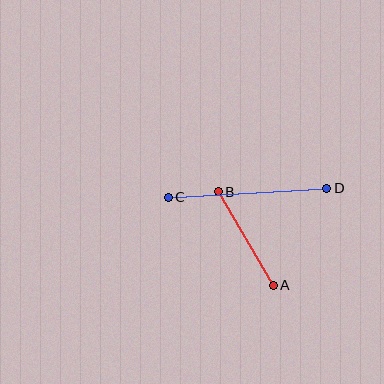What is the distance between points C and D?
The distance is approximately 159 pixels.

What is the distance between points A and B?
The distance is approximately 109 pixels.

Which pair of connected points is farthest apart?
Points C and D are farthest apart.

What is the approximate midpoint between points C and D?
The midpoint is at approximately (248, 193) pixels.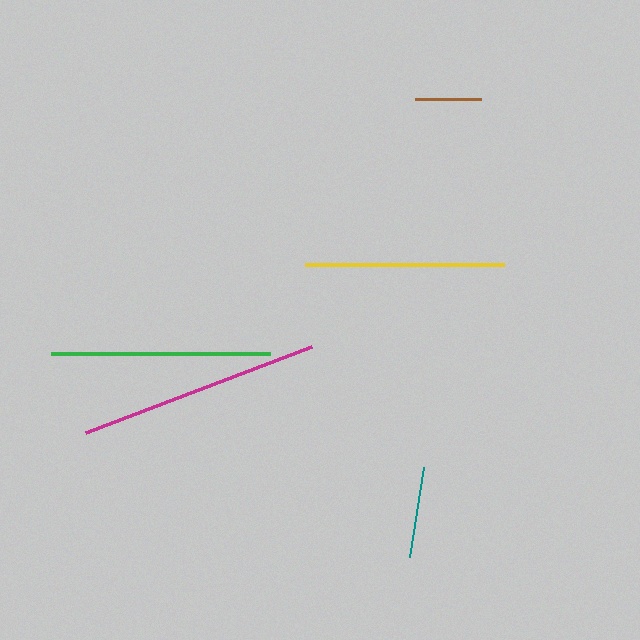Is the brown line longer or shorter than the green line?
The green line is longer than the brown line.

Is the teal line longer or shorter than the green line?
The green line is longer than the teal line.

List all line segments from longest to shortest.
From longest to shortest: magenta, green, yellow, teal, brown.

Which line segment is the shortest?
The brown line is the shortest at approximately 67 pixels.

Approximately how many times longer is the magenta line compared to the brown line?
The magenta line is approximately 3.6 times the length of the brown line.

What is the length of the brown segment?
The brown segment is approximately 67 pixels long.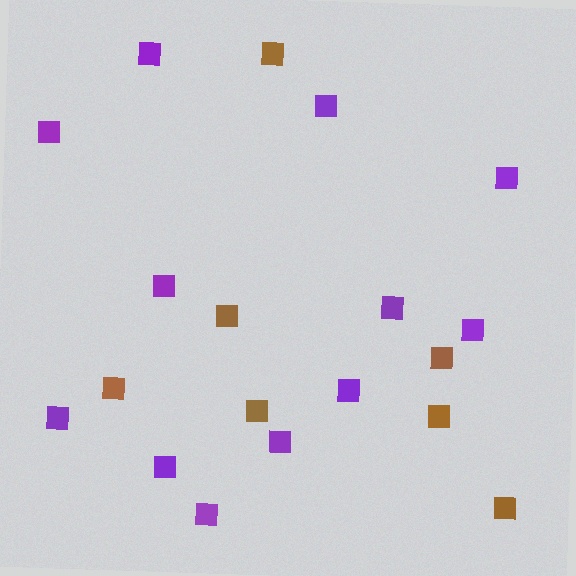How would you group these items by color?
There are 2 groups: one group of purple squares (12) and one group of brown squares (7).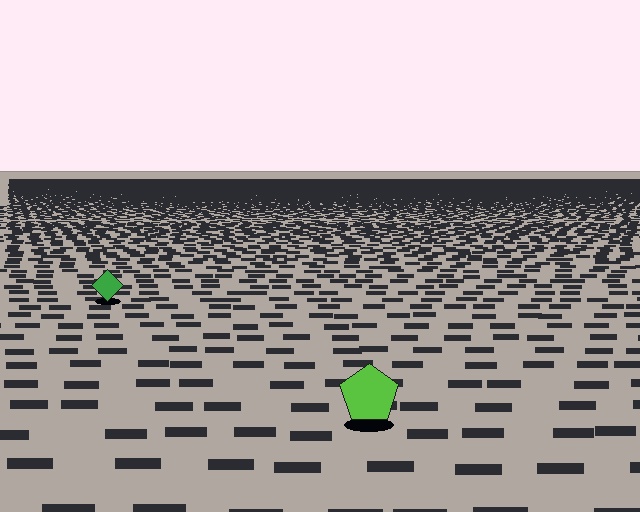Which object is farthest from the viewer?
The green diamond is farthest from the viewer. It appears smaller and the ground texture around it is denser.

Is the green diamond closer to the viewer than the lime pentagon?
No. The lime pentagon is closer — you can tell from the texture gradient: the ground texture is coarser near it.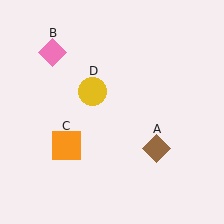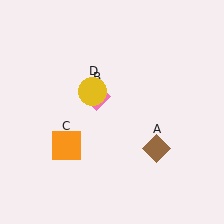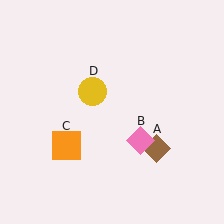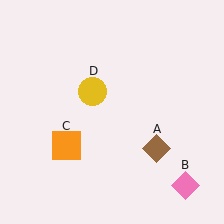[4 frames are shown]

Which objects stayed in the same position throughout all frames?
Brown diamond (object A) and orange square (object C) and yellow circle (object D) remained stationary.